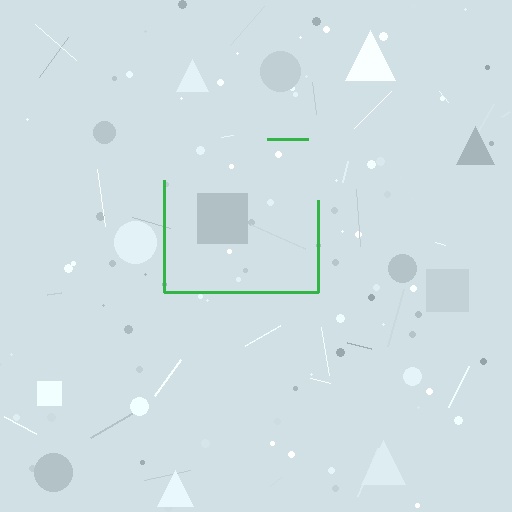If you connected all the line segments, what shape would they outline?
They would outline a square.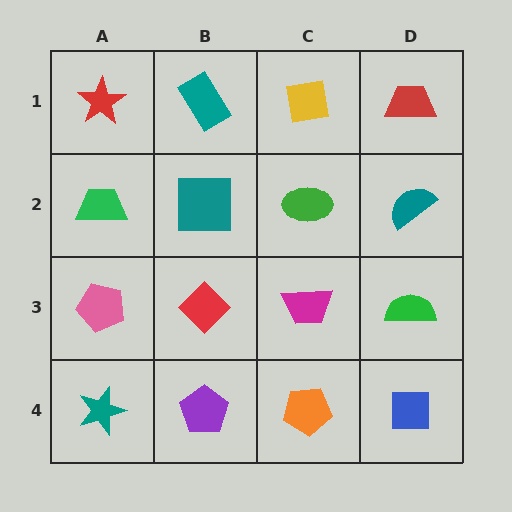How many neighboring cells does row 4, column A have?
2.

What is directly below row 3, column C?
An orange pentagon.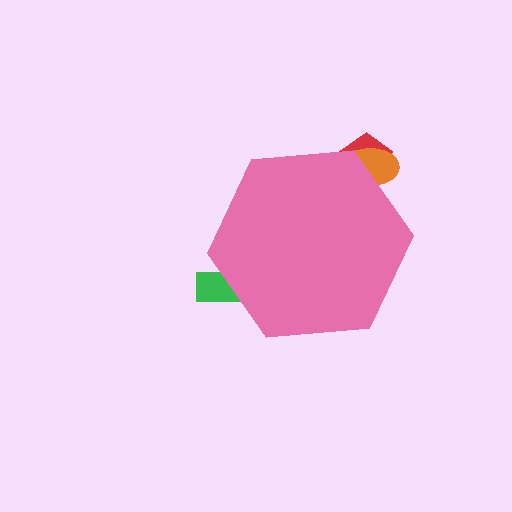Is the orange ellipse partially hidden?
Yes, the orange ellipse is partially hidden behind the pink hexagon.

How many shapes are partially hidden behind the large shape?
3 shapes are partially hidden.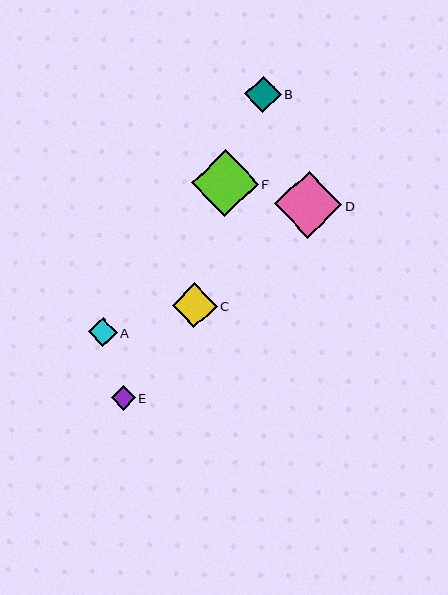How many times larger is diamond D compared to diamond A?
Diamond D is approximately 2.3 times the size of diamond A.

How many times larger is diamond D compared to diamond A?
Diamond D is approximately 2.3 times the size of diamond A.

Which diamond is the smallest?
Diamond E is the smallest with a size of approximately 24 pixels.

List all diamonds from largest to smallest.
From largest to smallest: D, F, C, B, A, E.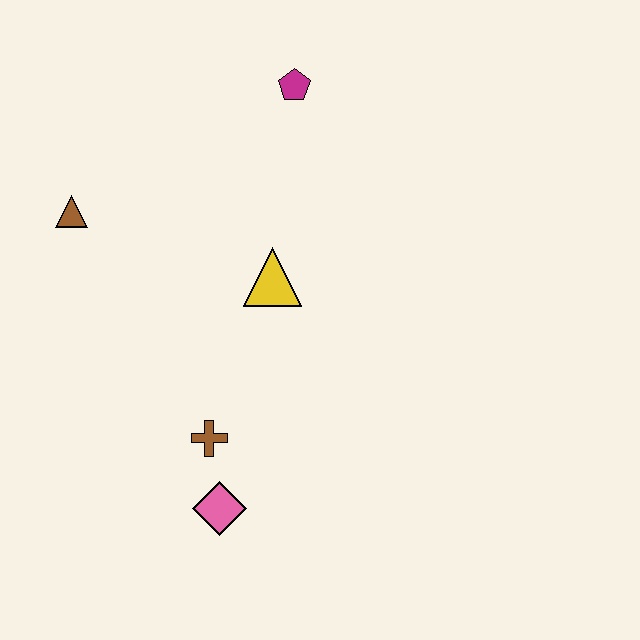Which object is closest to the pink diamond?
The brown cross is closest to the pink diamond.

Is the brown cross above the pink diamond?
Yes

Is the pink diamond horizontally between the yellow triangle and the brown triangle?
Yes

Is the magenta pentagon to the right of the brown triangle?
Yes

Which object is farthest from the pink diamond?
The magenta pentagon is farthest from the pink diamond.